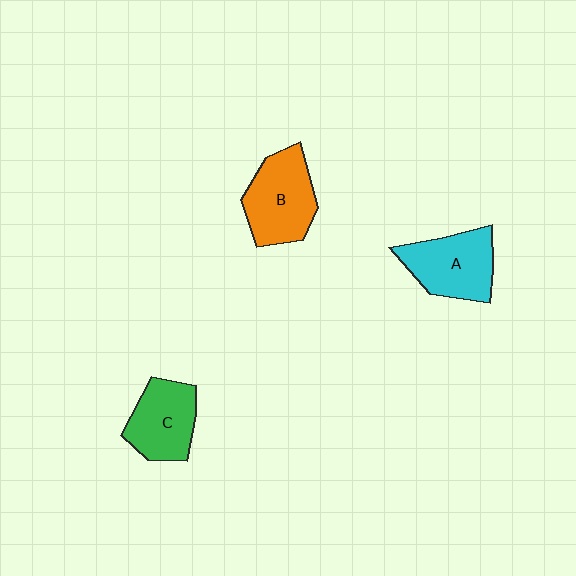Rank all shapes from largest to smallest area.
From largest to smallest: B (orange), A (cyan), C (green).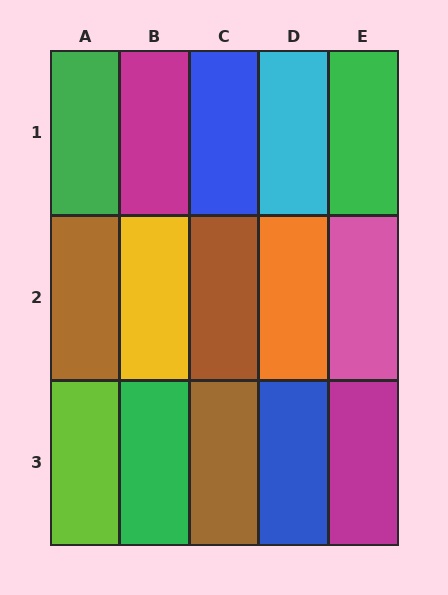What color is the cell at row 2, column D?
Orange.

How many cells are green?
3 cells are green.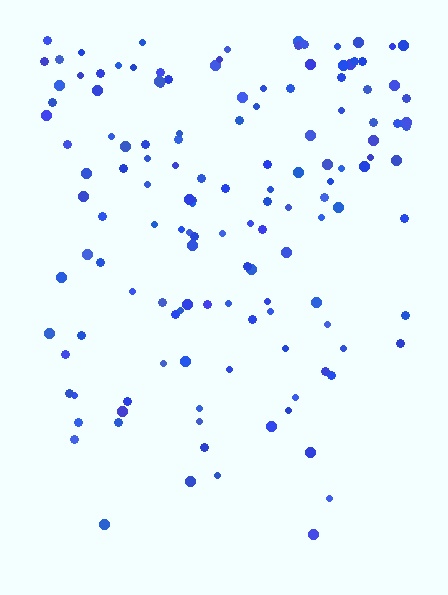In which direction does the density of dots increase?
From bottom to top, with the top side densest.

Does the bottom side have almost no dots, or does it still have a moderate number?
Still a moderate number, just noticeably fewer than the top.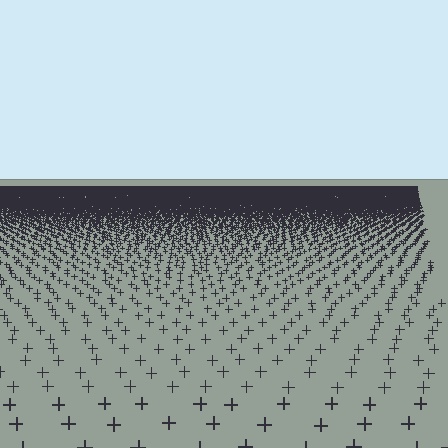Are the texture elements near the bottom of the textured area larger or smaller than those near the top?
Larger. Near the bottom, elements are closer to the viewer and appear at a bigger on-screen size.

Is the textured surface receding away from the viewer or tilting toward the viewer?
The surface is receding away from the viewer. Texture elements get smaller and denser toward the top.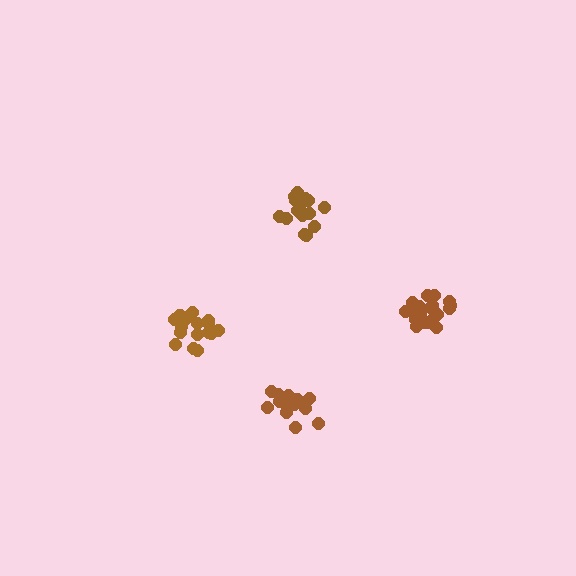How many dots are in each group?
Group 1: 15 dots, Group 2: 16 dots, Group 3: 20 dots, Group 4: 17 dots (68 total).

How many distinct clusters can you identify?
There are 4 distinct clusters.